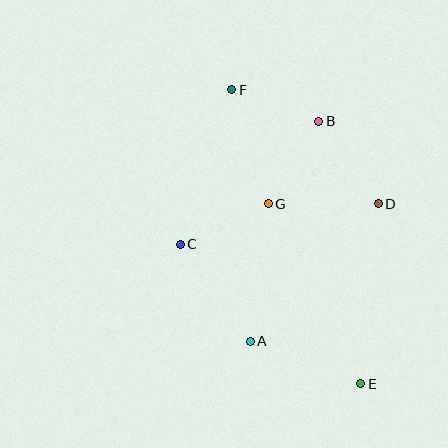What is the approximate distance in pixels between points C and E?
The distance between C and E is approximately 228 pixels.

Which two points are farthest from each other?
Points E and F are farthest from each other.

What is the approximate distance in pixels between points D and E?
The distance between D and E is approximately 180 pixels.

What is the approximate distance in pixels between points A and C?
The distance between A and C is approximately 120 pixels.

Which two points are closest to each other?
Points B and F are closest to each other.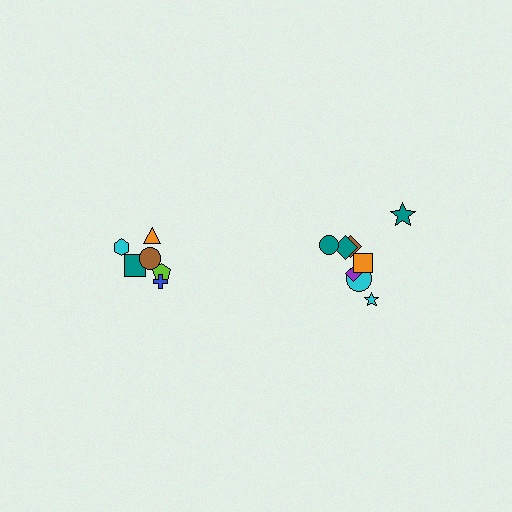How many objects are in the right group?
There are 8 objects.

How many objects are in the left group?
There are 6 objects.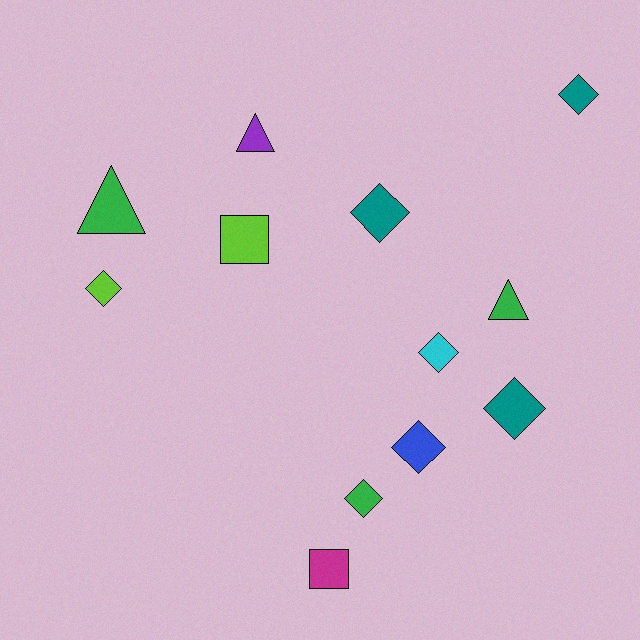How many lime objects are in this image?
There are 2 lime objects.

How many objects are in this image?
There are 12 objects.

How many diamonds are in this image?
There are 7 diamonds.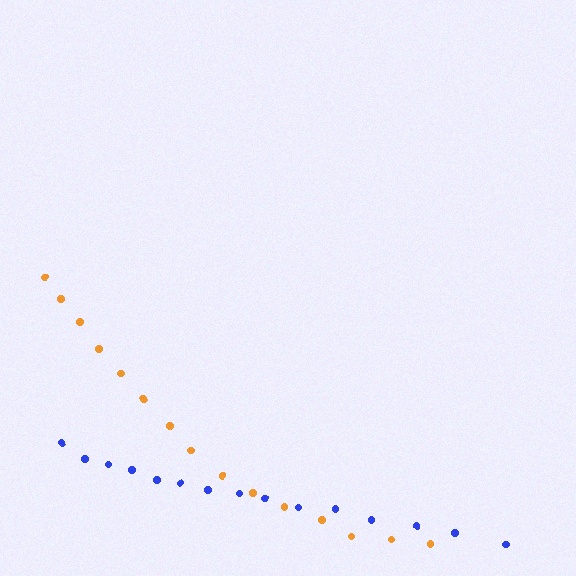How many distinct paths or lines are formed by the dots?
There are 2 distinct paths.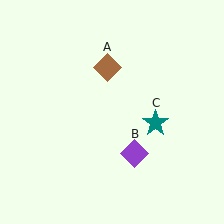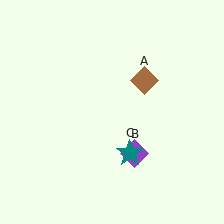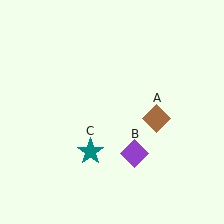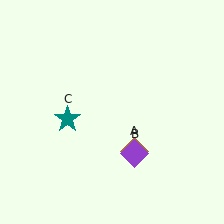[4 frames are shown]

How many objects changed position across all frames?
2 objects changed position: brown diamond (object A), teal star (object C).